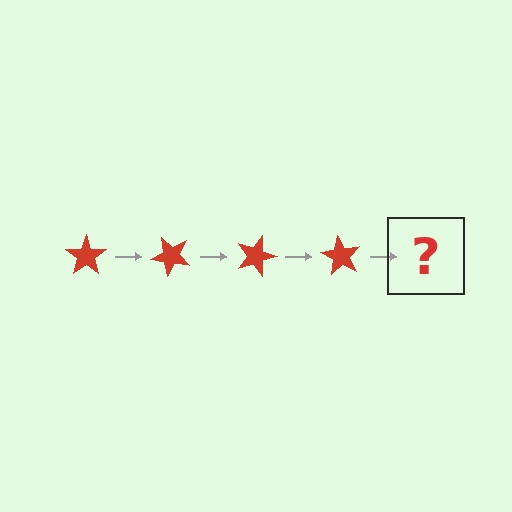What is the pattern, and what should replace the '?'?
The pattern is that the star rotates 45 degrees each step. The '?' should be a red star rotated 180 degrees.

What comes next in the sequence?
The next element should be a red star rotated 180 degrees.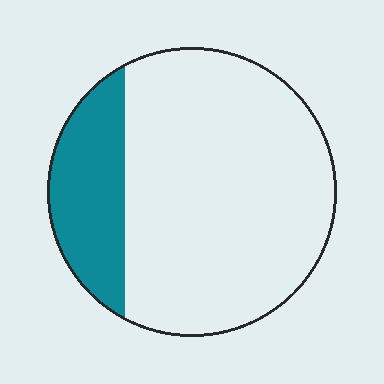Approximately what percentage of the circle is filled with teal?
Approximately 20%.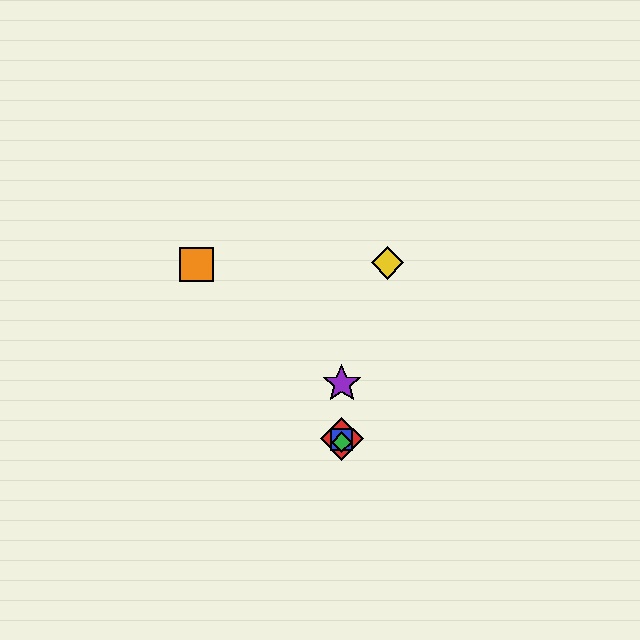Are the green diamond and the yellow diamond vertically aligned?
No, the green diamond is at x≈342 and the yellow diamond is at x≈387.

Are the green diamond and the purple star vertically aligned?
Yes, both are at x≈342.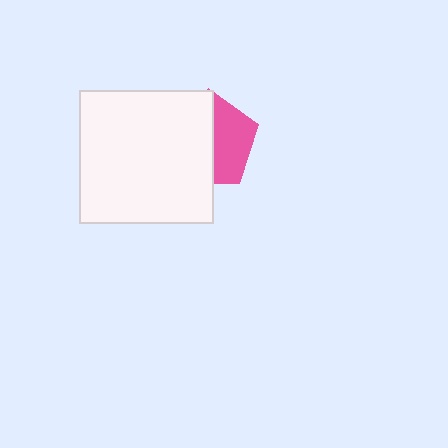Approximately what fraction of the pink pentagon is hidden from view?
Roughly 56% of the pink pentagon is hidden behind the white square.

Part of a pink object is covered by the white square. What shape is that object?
It is a pentagon.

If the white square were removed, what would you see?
You would see the complete pink pentagon.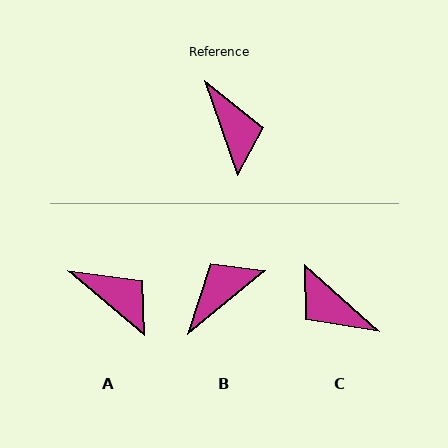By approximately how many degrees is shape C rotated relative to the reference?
Approximately 151 degrees clockwise.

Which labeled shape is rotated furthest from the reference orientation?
C, about 151 degrees away.